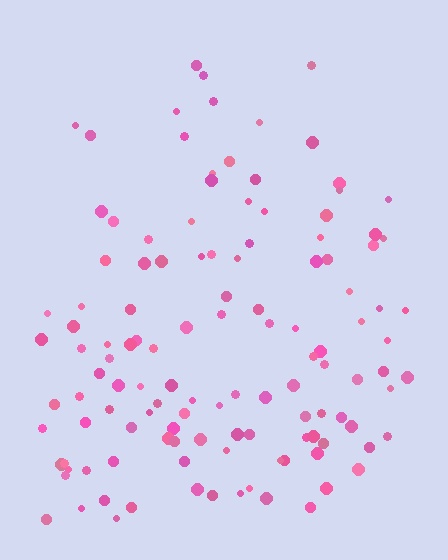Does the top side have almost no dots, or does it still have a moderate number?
Still a moderate number, just noticeably fewer than the bottom.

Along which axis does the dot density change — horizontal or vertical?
Vertical.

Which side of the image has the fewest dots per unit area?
The top.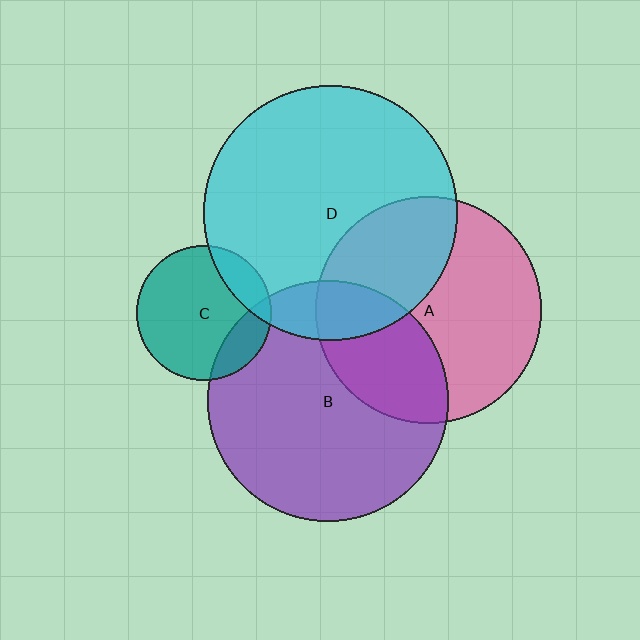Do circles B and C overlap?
Yes.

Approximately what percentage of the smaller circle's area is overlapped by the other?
Approximately 20%.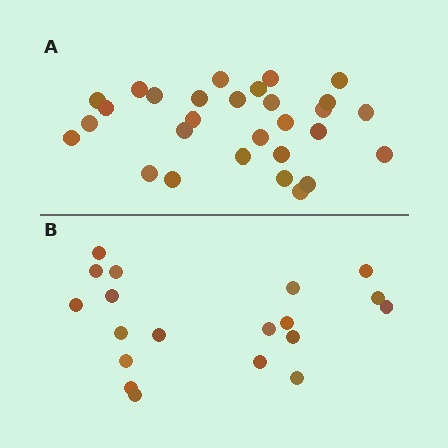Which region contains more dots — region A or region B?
Region A (the top region) has more dots.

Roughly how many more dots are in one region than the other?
Region A has roughly 10 or so more dots than region B.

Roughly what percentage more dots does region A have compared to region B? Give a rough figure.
About 55% more.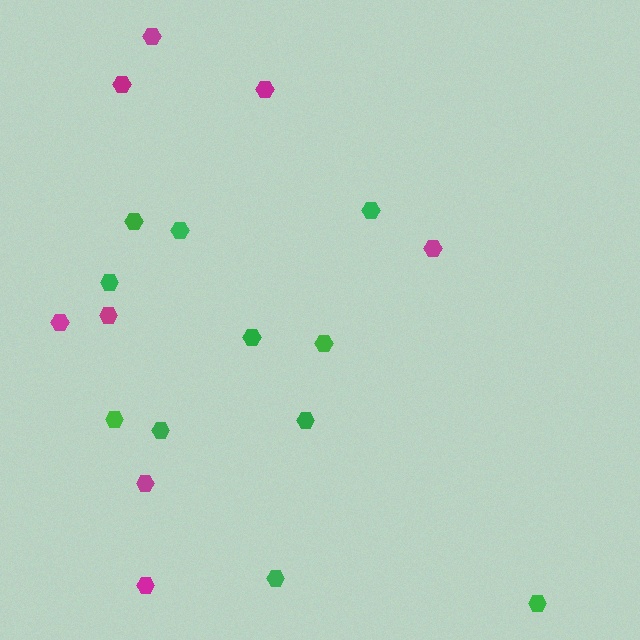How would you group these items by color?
There are 2 groups: one group of green hexagons (11) and one group of magenta hexagons (8).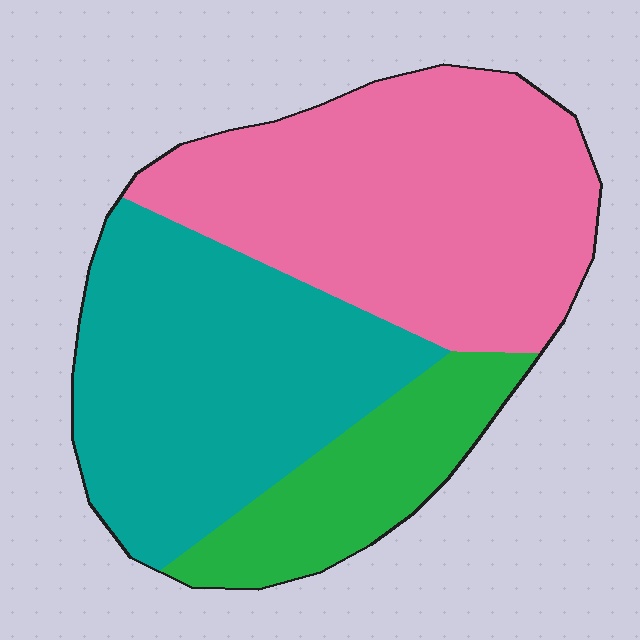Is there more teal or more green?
Teal.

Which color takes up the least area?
Green, at roughly 15%.